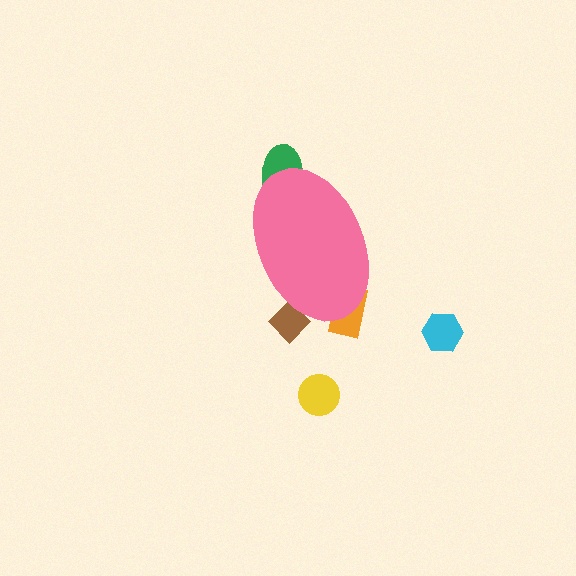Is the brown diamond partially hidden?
Yes, the brown diamond is partially hidden behind the pink ellipse.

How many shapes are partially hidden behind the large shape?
3 shapes are partially hidden.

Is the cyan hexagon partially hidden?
No, the cyan hexagon is fully visible.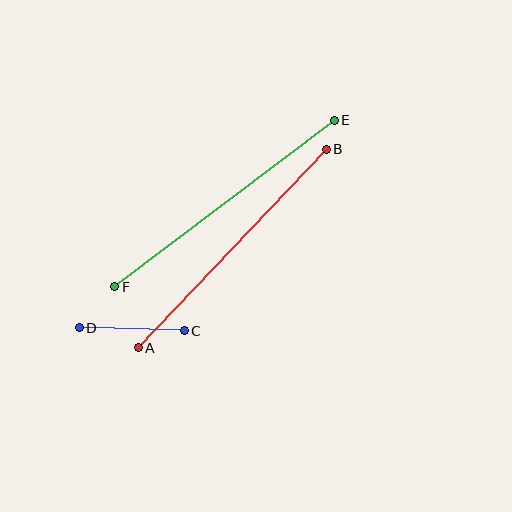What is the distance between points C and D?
The distance is approximately 105 pixels.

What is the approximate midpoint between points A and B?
The midpoint is at approximately (232, 248) pixels.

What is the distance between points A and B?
The distance is approximately 273 pixels.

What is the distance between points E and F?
The distance is approximately 275 pixels.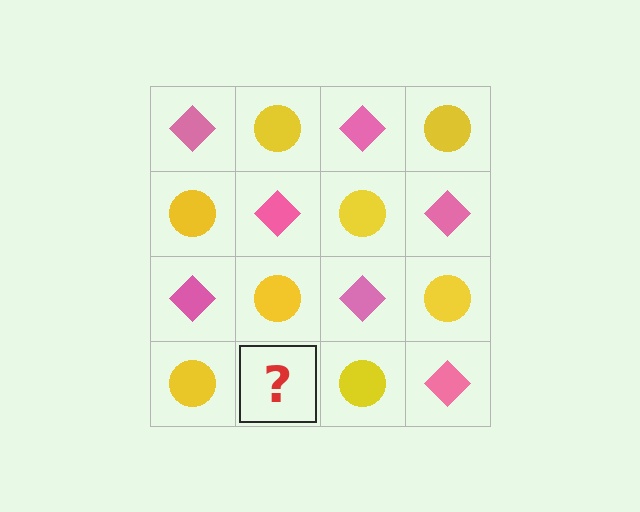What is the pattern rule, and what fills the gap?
The rule is that it alternates pink diamond and yellow circle in a checkerboard pattern. The gap should be filled with a pink diamond.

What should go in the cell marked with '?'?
The missing cell should contain a pink diamond.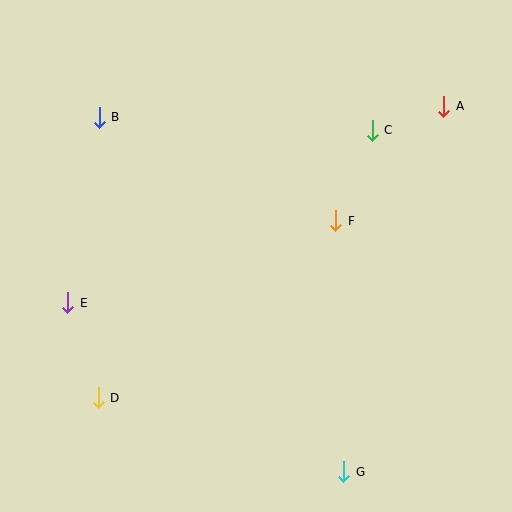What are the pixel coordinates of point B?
Point B is at (99, 117).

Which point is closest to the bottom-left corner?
Point D is closest to the bottom-left corner.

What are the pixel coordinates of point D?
Point D is at (98, 398).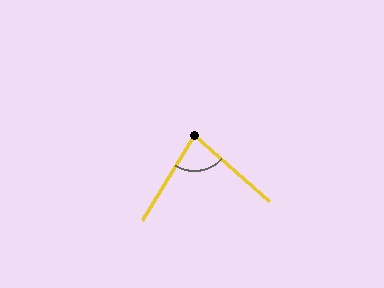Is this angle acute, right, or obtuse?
It is acute.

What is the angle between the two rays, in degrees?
Approximately 80 degrees.